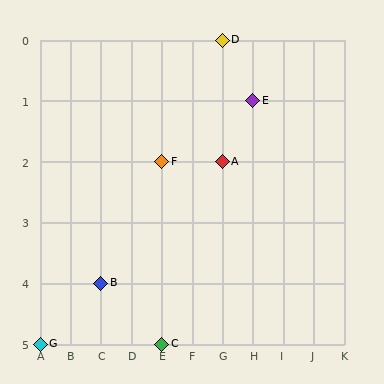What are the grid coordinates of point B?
Point B is at grid coordinates (C, 4).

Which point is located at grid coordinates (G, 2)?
Point A is at (G, 2).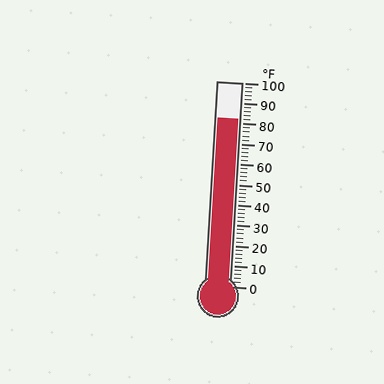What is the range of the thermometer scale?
The thermometer scale ranges from 0°F to 100°F.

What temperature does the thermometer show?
The thermometer shows approximately 82°F.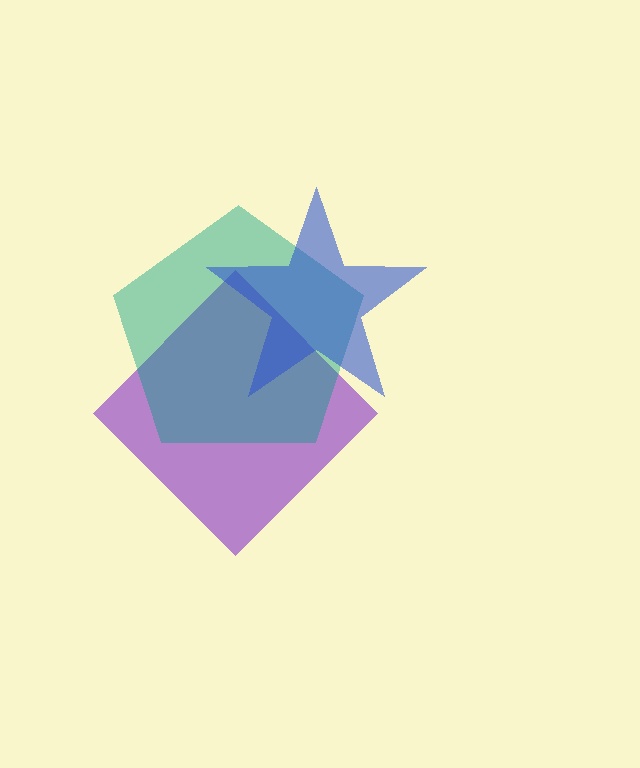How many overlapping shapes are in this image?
There are 3 overlapping shapes in the image.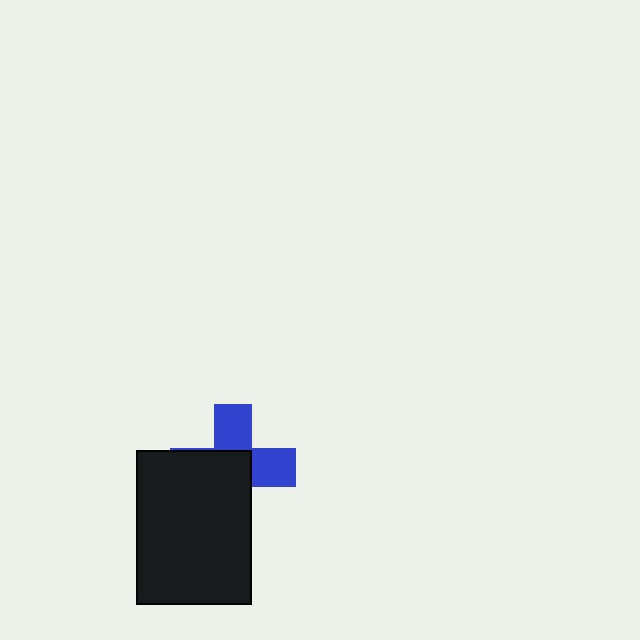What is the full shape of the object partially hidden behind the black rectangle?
The partially hidden object is a blue cross.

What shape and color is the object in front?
The object in front is a black rectangle.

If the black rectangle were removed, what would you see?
You would see the complete blue cross.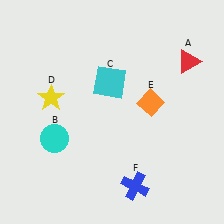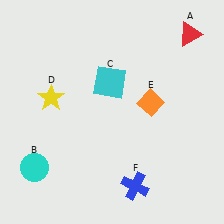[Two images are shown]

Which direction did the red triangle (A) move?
The red triangle (A) moved up.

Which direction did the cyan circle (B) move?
The cyan circle (B) moved down.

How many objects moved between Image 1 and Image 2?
2 objects moved between the two images.